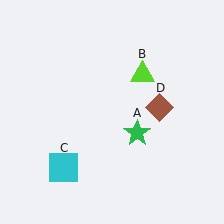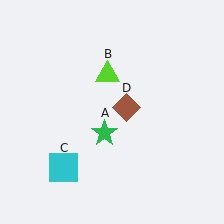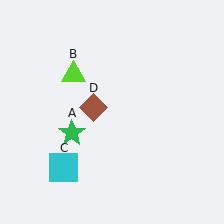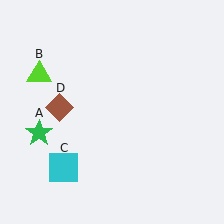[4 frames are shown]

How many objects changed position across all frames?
3 objects changed position: green star (object A), lime triangle (object B), brown diamond (object D).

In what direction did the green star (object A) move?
The green star (object A) moved left.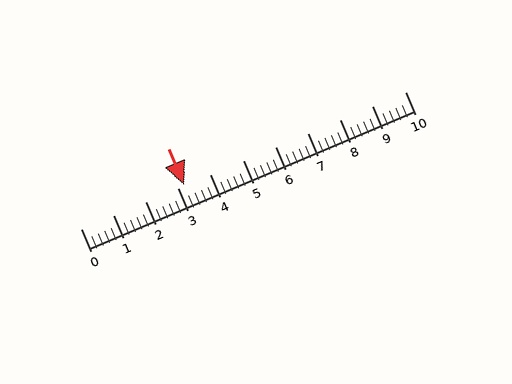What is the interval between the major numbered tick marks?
The major tick marks are spaced 1 units apart.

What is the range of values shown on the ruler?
The ruler shows values from 0 to 10.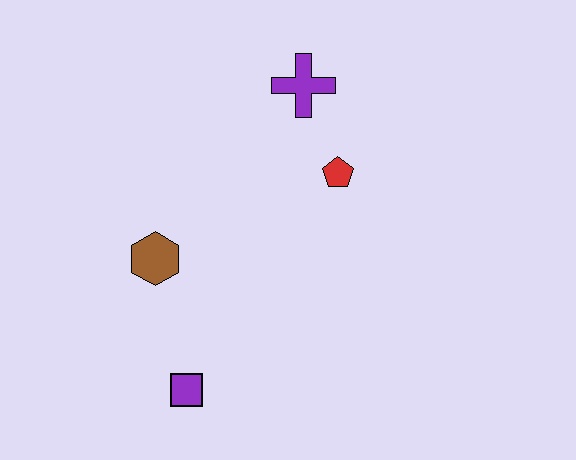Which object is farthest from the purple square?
The purple cross is farthest from the purple square.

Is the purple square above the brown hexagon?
No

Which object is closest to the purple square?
The brown hexagon is closest to the purple square.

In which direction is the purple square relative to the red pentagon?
The purple square is below the red pentagon.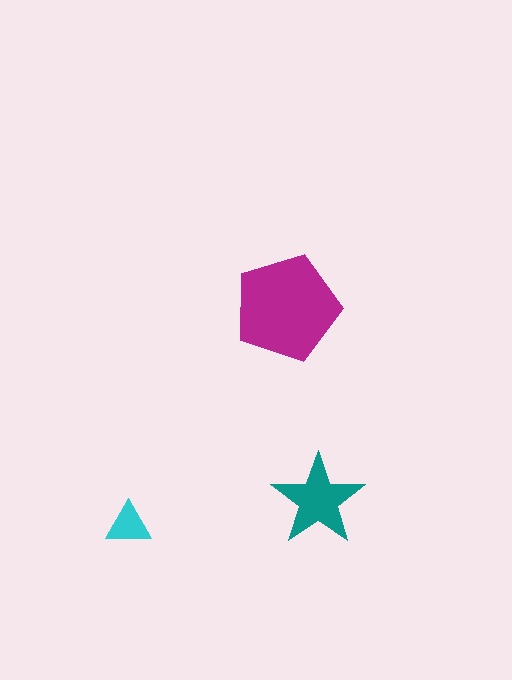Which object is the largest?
The magenta pentagon.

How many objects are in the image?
There are 3 objects in the image.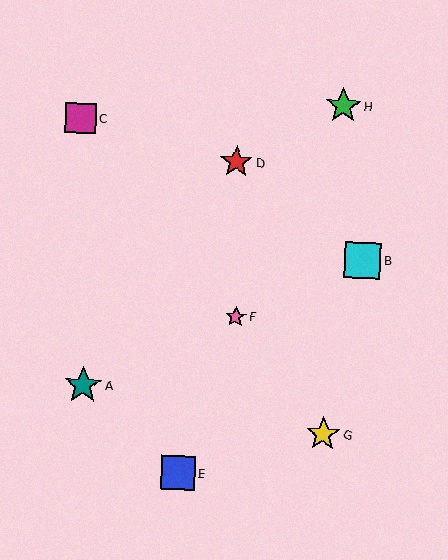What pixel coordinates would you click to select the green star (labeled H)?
Click at (343, 106) to select the green star H.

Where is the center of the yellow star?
The center of the yellow star is at (323, 434).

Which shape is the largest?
The teal star (labeled A) is the largest.